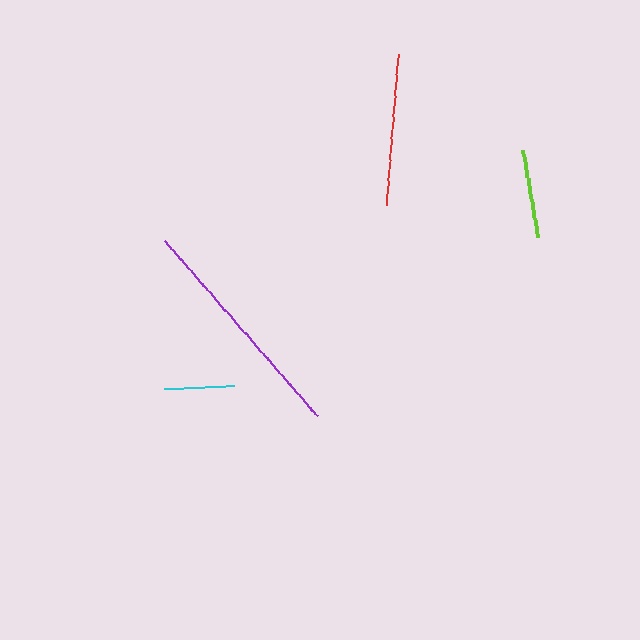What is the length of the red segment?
The red segment is approximately 152 pixels long.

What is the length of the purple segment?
The purple segment is approximately 232 pixels long.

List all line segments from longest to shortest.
From longest to shortest: purple, red, lime, cyan.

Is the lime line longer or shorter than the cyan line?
The lime line is longer than the cyan line.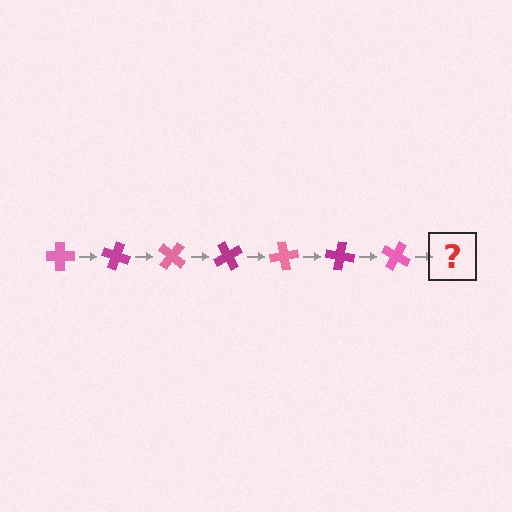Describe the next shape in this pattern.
It should be a magenta cross, rotated 140 degrees from the start.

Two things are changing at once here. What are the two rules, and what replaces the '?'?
The two rules are that it rotates 20 degrees each step and the color cycles through pink and magenta. The '?' should be a magenta cross, rotated 140 degrees from the start.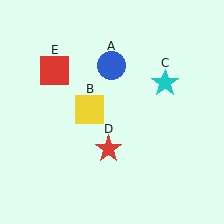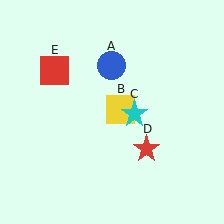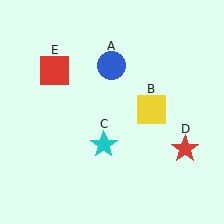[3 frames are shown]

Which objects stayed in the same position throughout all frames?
Blue circle (object A) and red square (object E) remained stationary.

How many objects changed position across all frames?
3 objects changed position: yellow square (object B), cyan star (object C), red star (object D).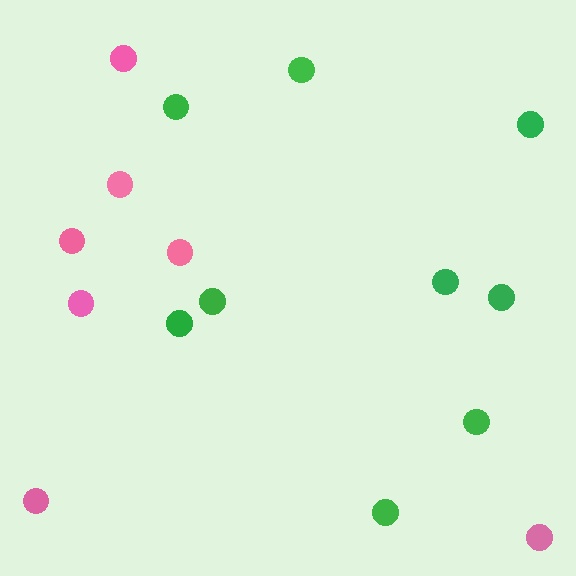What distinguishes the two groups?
There are 2 groups: one group of pink circles (7) and one group of green circles (9).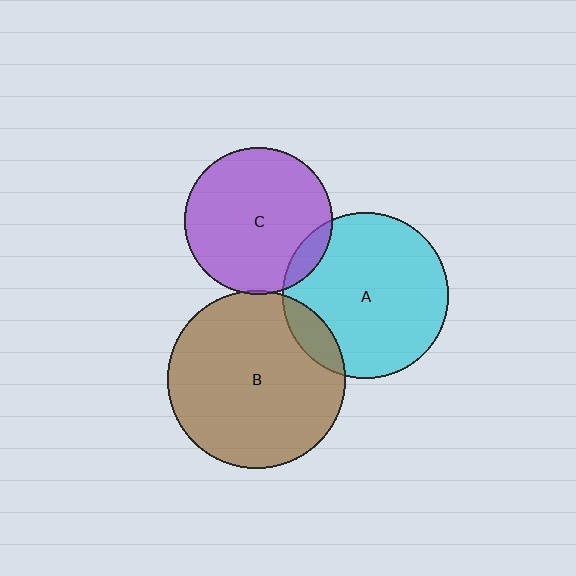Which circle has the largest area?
Circle B (brown).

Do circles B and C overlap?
Yes.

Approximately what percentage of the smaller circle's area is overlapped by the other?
Approximately 5%.